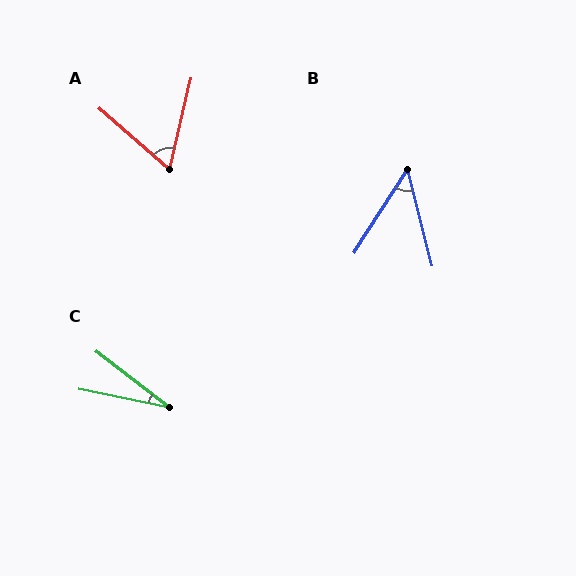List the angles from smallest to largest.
C (26°), B (47°), A (62°).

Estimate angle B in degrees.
Approximately 47 degrees.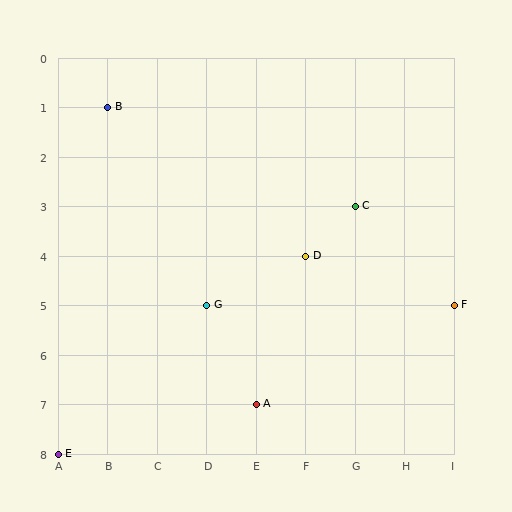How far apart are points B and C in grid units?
Points B and C are 5 columns and 2 rows apart (about 5.4 grid units diagonally).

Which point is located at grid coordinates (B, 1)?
Point B is at (B, 1).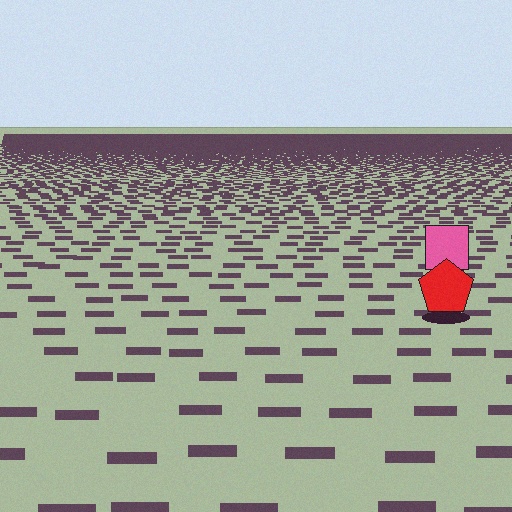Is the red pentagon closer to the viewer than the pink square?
Yes. The red pentagon is closer — you can tell from the texture gradient: the ground texture is coarser near it.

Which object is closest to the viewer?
The red pentagon is closest. The texture marks near it are larger and more spread out.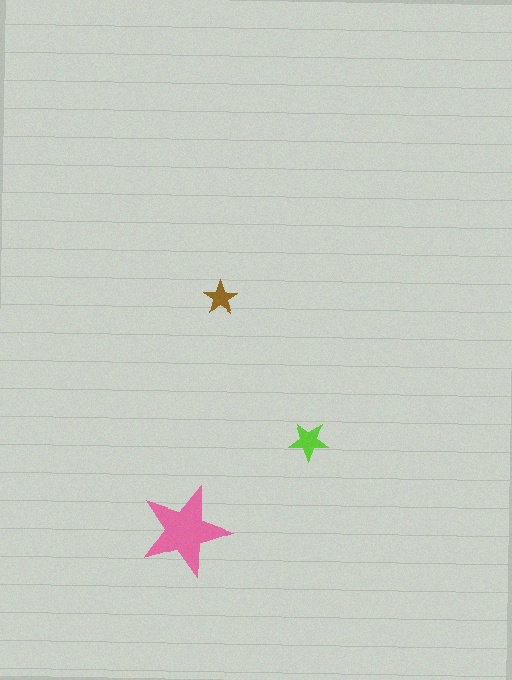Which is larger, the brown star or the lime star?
The lime one.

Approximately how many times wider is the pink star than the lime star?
About 2.5 times wider.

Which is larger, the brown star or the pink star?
The pink one.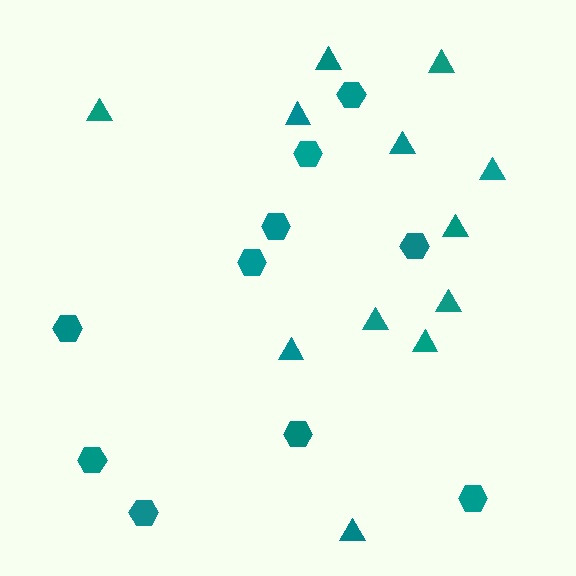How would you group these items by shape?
There are 2 groups: one group of hexagons (10) and one group of triangles (12).